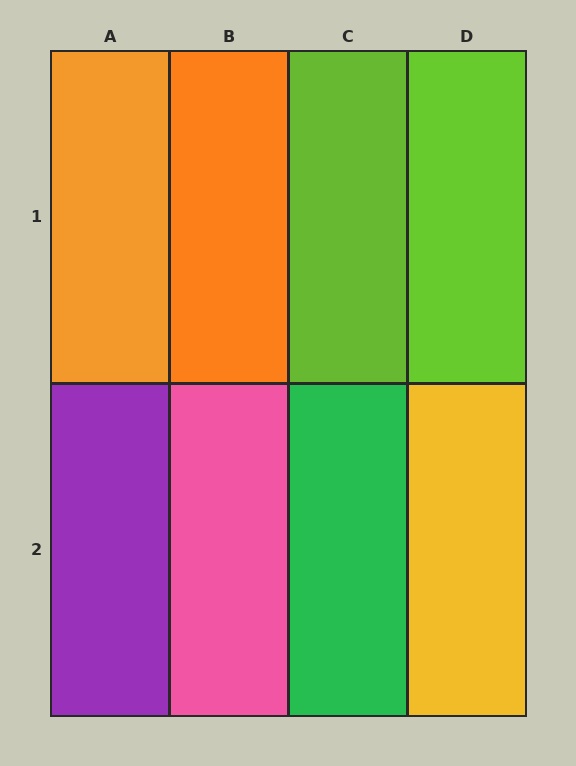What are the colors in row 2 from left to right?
Purple, pink, green, yellow.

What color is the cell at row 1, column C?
Lime.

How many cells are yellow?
1 cell is yellow.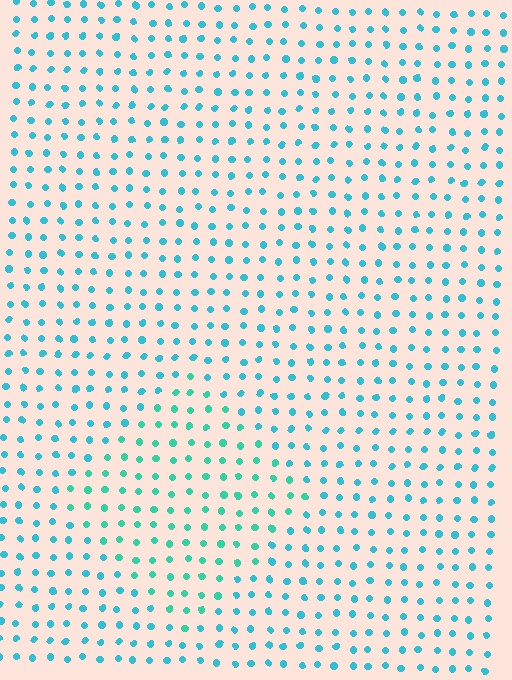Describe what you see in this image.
The image is filled with small cyan elements in a uniform arrangement. A diamond-shaped region is visible where the elements are tinted to a slightly different hue, forming a subtle color boundary.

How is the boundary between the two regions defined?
The boundary is defined purely by a slight shift in hue (about 24 degrees). Spacing, size, and orientation are identical on both sides.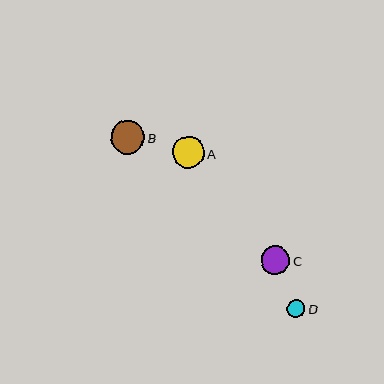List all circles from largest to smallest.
From largest to smallest: B, A, C, D.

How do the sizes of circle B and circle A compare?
Circle B and circle A are approximately the same size.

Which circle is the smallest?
Circle D is the smallest with a size of approximately 18 pixels.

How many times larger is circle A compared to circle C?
Circle A is approximately 1.1 times the size of circle C.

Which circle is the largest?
Circle B is the largest with a size of approximately 34 pixels.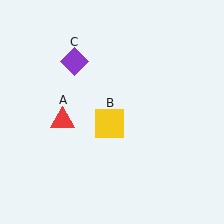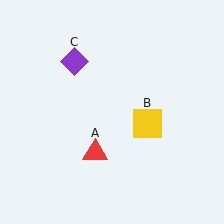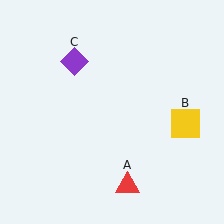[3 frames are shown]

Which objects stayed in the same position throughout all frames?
Purple diamond (object C) remained stationary.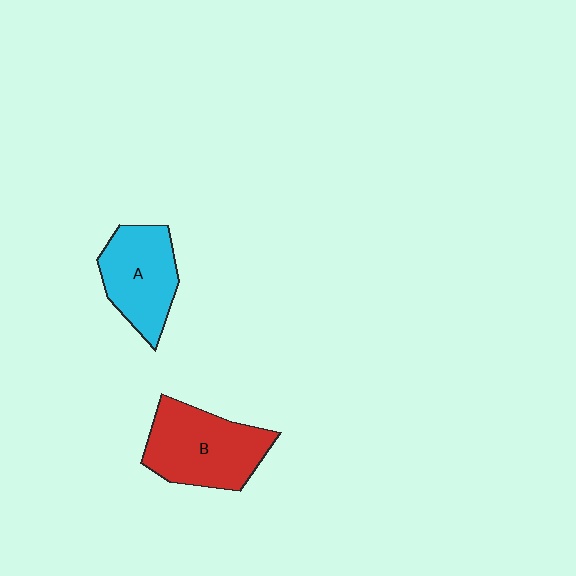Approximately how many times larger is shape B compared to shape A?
Approximately 1.2 times.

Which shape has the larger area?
Shape B (red).